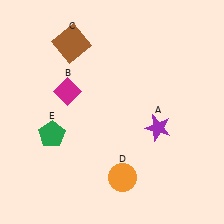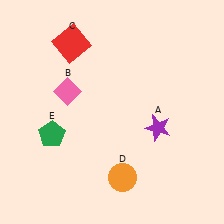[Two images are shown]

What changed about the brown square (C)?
In Image 1, C is brown. In Image 2, it changed to red.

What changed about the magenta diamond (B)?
In Image 1, B is magenta. In Image 2, it changed to pink.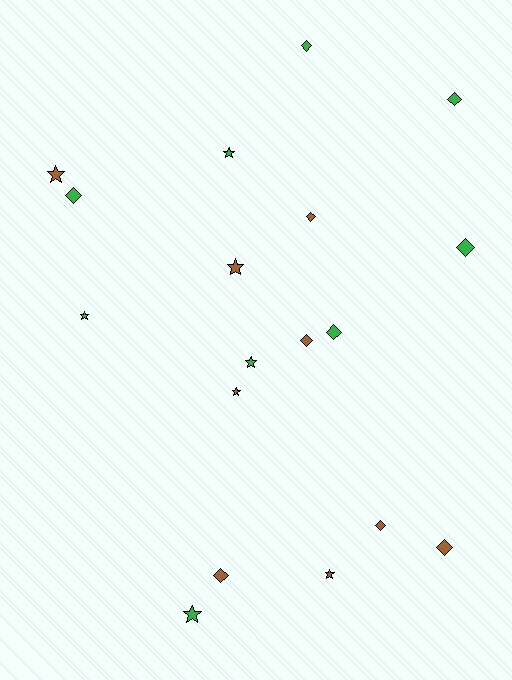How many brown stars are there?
There are 4 brown stars.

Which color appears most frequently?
Brown, with 9 objects.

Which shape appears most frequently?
Diamond, with 10 objects.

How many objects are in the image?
There are 18 objects.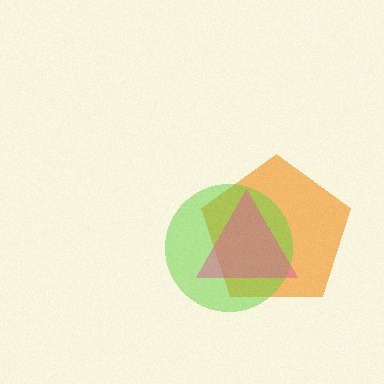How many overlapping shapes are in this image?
There are 3 overlapping shapes in the image.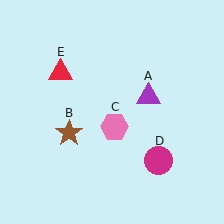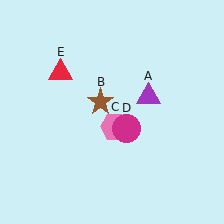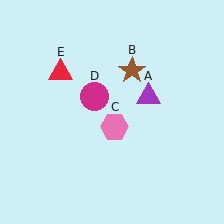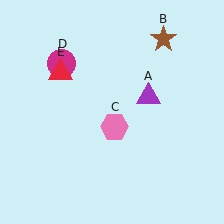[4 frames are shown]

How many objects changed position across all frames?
2 objects changed position: brown star (object B), magenta circle (object D).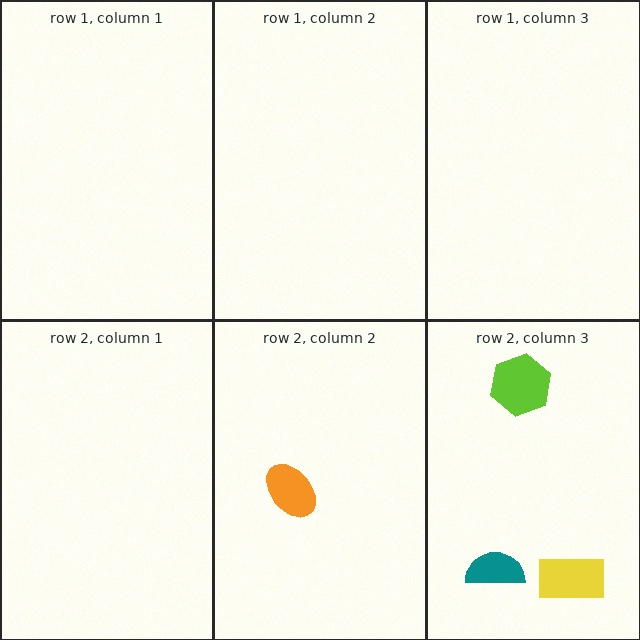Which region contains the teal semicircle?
The row 2, column 3 region.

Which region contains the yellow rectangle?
The row 2, column 3 region.